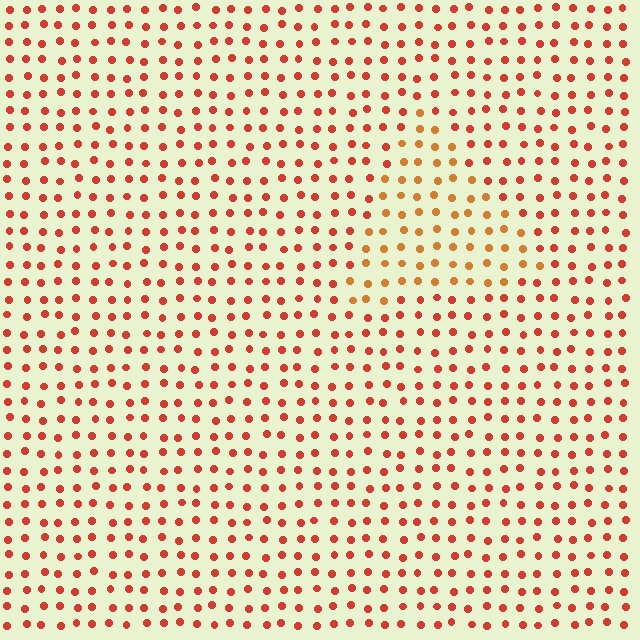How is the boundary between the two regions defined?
The boundary is defined purely by a slight shift in hue (about 26 degrees). Spacing, size, and orientation are identical on both sides.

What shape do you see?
I see a triangle.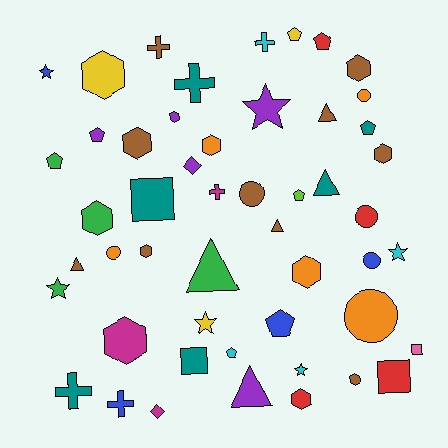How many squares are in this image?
There are 4 squares.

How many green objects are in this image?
There are 4 green objects.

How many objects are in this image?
There are 50 objects.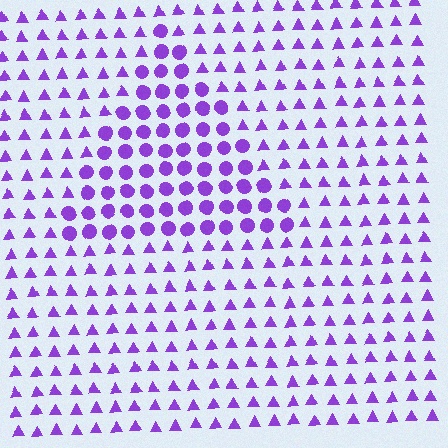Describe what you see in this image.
The image is filled with small purple elements arranged in a uniform grid. A triangle-shaped region contains circles, while the surrounding area contains triangles. The boundary is defined purely by the change in element shape.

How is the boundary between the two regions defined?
The boundary is defined by a change in element shape: circles inside vs. triangles outside. All elements share the same color and spacing.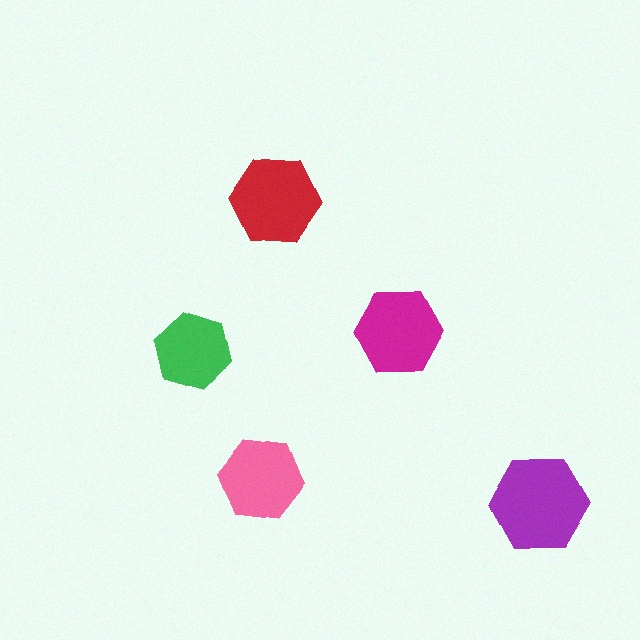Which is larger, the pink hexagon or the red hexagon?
The red one.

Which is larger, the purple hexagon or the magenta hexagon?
The purple one.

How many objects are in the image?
There are 5 objects in the image.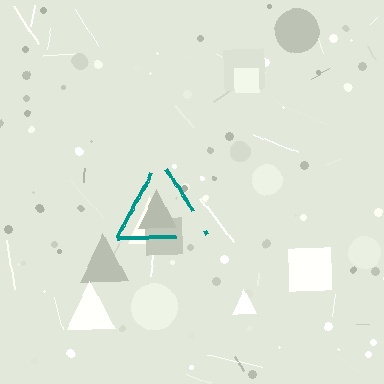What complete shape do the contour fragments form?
The contour fragments form a triangle.